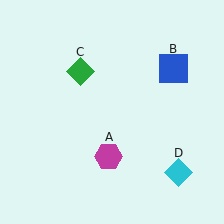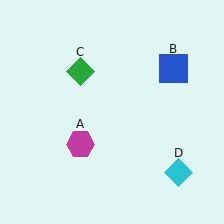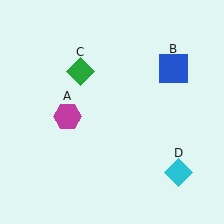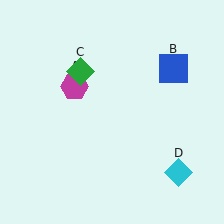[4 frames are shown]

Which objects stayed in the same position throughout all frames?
Blue square (object B) and green diamond (object C) and cyan diamond (object D) remained stationary.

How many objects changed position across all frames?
1 object changed position: magenta hexagon (object A).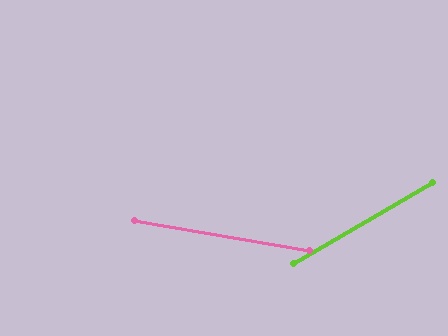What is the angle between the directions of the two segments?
Approximately 40 degrees.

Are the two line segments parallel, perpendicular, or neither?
Neither parallel nor perpendicular — they differ by about 40°.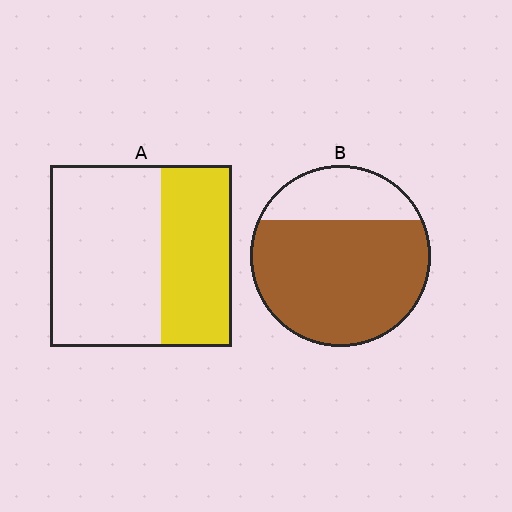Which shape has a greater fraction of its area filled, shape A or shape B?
Shape B.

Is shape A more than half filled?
No.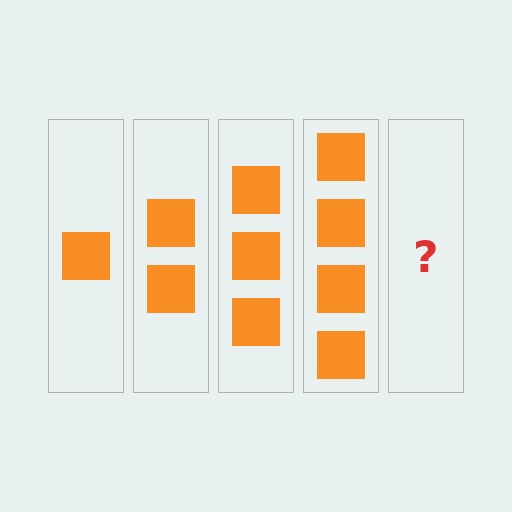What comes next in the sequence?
The next element should be 5 squares.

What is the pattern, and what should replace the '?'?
The pattern is that each step adds one more square. The '?' should be 5 squares.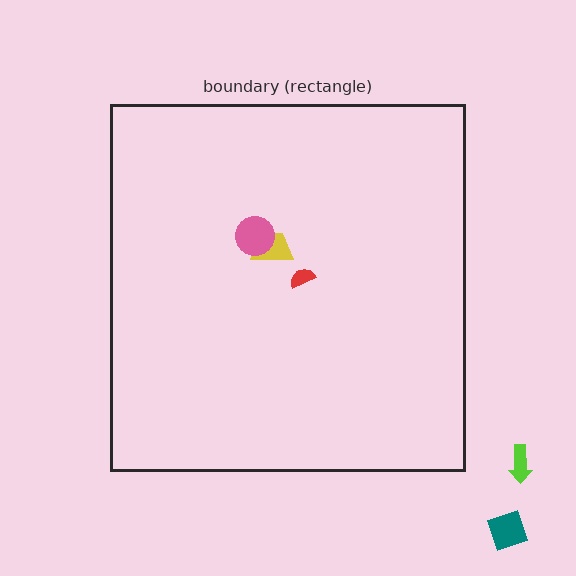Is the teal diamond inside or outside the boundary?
Outside.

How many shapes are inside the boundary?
3 inside, 2 outside.